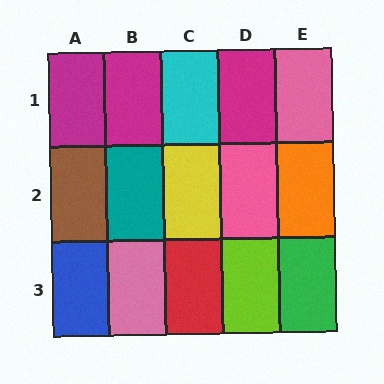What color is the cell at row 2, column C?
Yellow.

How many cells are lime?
1 cell is lime.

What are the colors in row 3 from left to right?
Blue, pink, red, lime, green.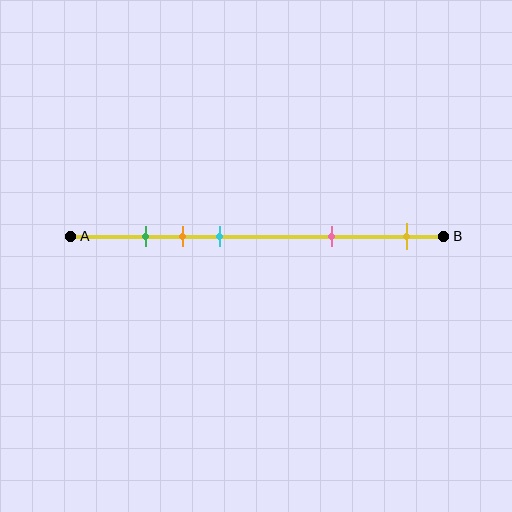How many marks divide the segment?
There are 5 marks dividing the segment.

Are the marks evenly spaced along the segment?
No, the marks are not evenly spaced.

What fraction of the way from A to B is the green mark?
The green mark is approximately 20% (0.2) of the way from A to B.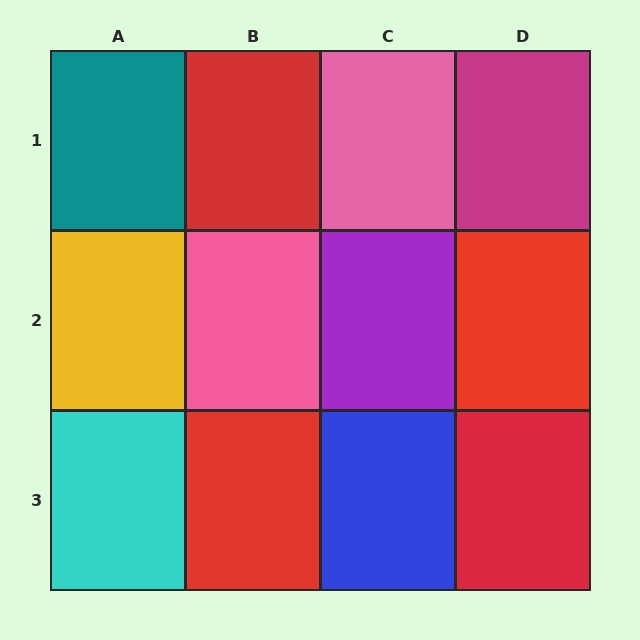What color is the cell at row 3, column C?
Blue.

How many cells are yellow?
1 cell is yellow.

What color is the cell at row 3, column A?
Cyan.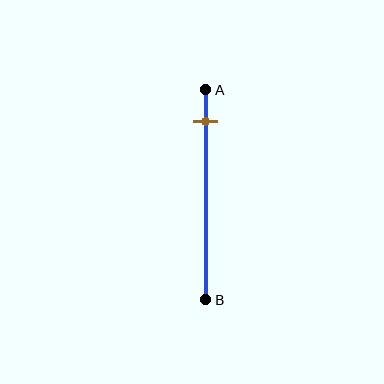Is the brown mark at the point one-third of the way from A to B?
No, the mark is at about 15% from A, not at the 33% one-third point.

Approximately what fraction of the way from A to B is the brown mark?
The brown mark is approximately 15% of the way from A to B.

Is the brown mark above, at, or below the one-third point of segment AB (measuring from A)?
The brown mark is above the one-third point of segment AB.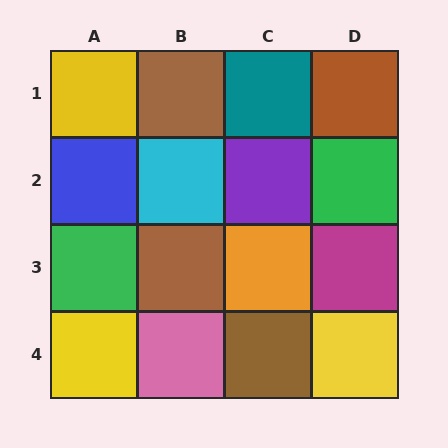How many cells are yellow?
3 cells are yellow.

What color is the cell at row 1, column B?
Brown.